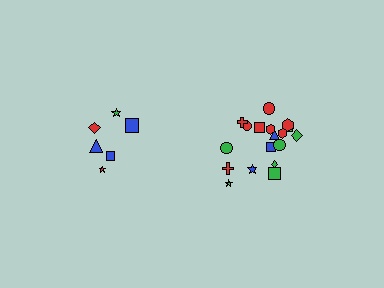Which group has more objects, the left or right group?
The right group.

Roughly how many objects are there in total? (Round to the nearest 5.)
Roughly 25 objects in total.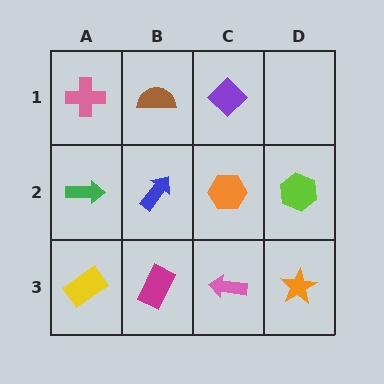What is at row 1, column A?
A pink cross.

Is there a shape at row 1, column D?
No, that cell is empty.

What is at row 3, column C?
A pink arrow.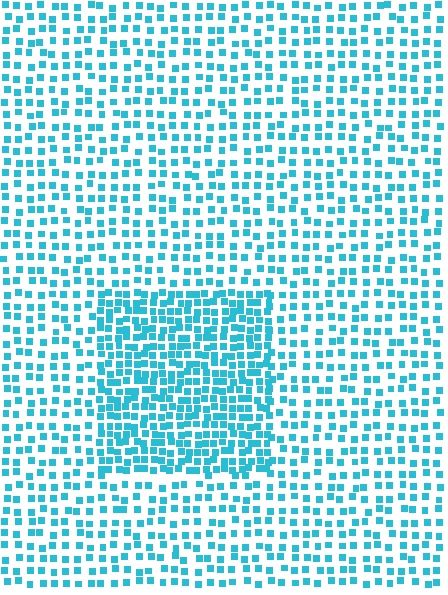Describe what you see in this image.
The image contains small cyan elements arranged at two different densities. A rectangle-shaped region is visible where the elements are more densely packed than the surrounding area.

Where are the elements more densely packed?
The elements are more densely packed inside the rectangle boundary.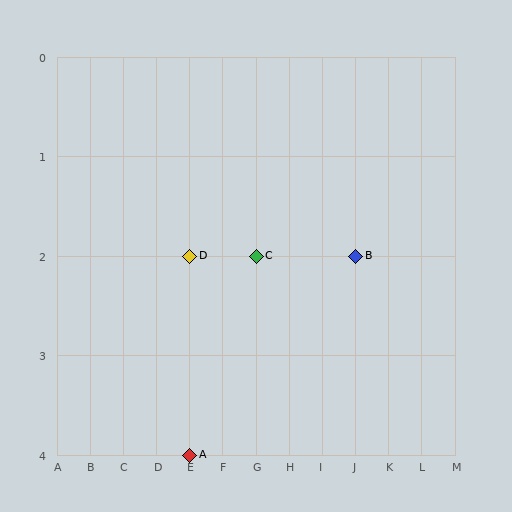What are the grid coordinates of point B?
Point B is at grid coordinates (J, 2).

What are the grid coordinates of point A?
Point A is at grid coordinates (E, 4).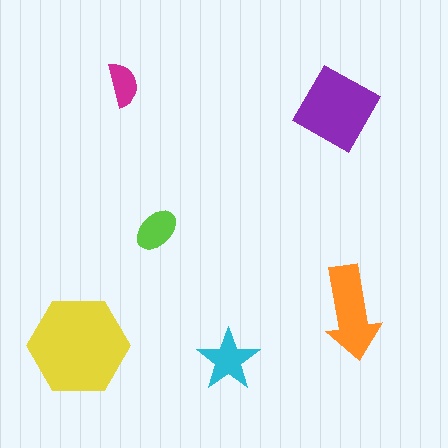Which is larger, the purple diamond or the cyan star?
The purple diamond.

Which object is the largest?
The yellow hexagon.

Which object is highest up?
The magenta semicircle is topmost.